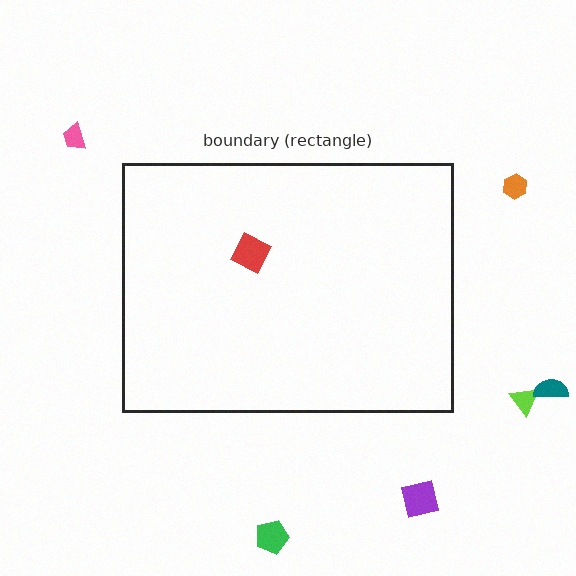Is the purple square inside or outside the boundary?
Outside.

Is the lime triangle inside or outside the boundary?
Outside.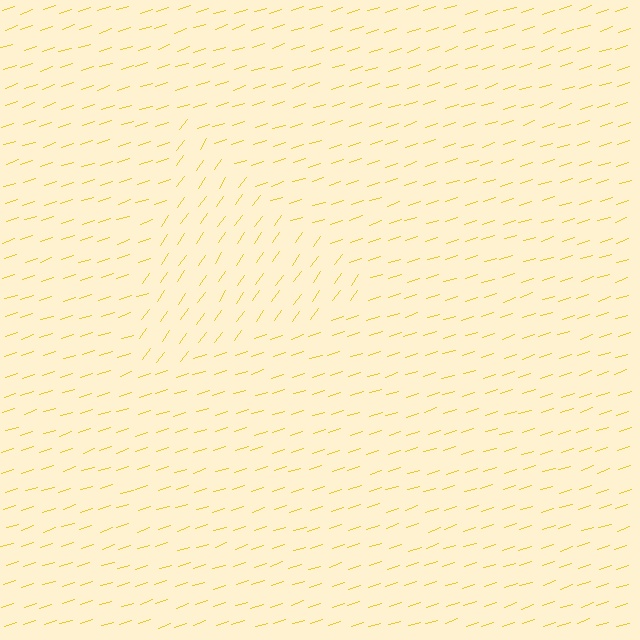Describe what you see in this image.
The image is filled with small yellow line segments. A triangle region in the image has lines oriented differently from the surrounding lines, creating a visible texture boundary.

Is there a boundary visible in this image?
Yes, there is a texture boundary formed by a change in line orientation.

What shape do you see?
I see a triangle.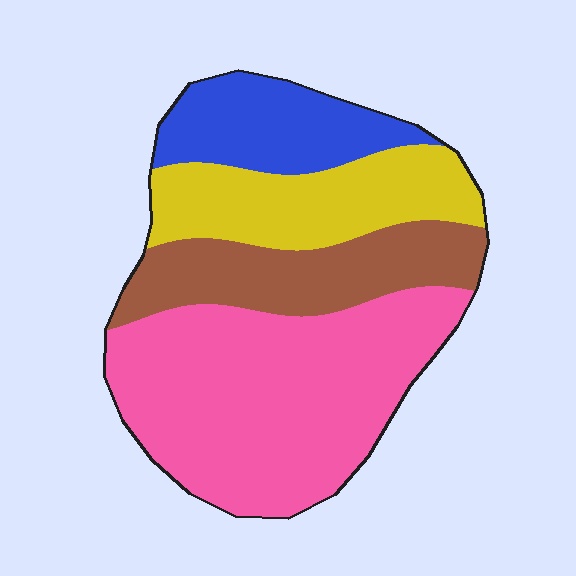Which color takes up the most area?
Pink, at roughly 45%.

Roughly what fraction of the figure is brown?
Brown covers about 20% of the figure.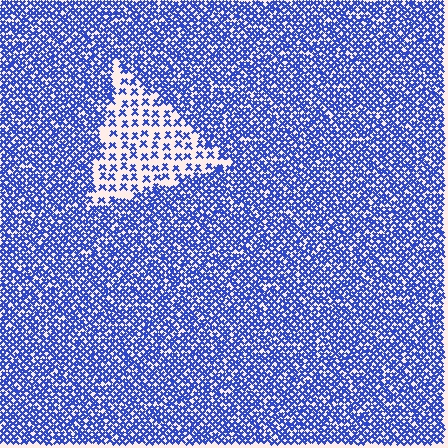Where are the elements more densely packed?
The elements are more densely packed outside the triangle boundary.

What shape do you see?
I see a triangle.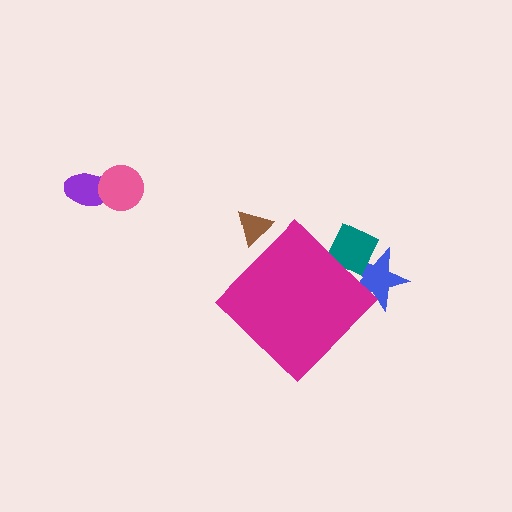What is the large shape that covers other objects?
A magenta diamond.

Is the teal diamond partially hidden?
Yes, the teal diamond is partially hidden behind the magenta diamond.